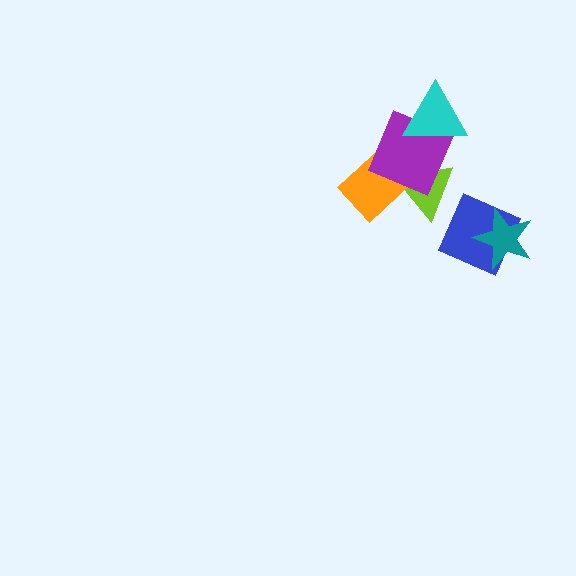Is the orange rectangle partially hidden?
Yes, it is partially covered by another shape.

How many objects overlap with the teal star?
1 object overlaps with the teal star.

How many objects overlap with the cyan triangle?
1 object overlaps with the cyan triangle.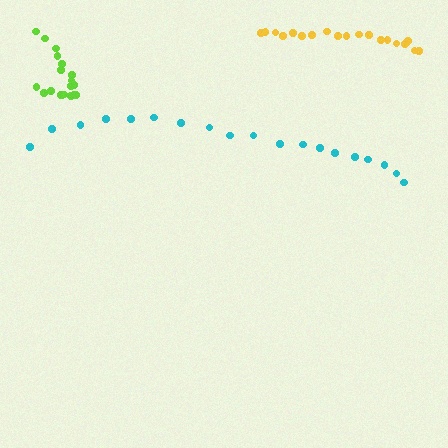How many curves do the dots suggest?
There are 3 distinct paths.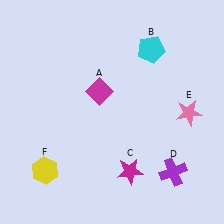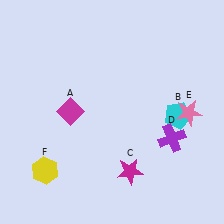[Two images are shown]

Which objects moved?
The objects that moved are: the magenta diamond (A), the cyan pentagon (B), the purple cross (D).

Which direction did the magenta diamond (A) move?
The magenta diamond (A) moved left.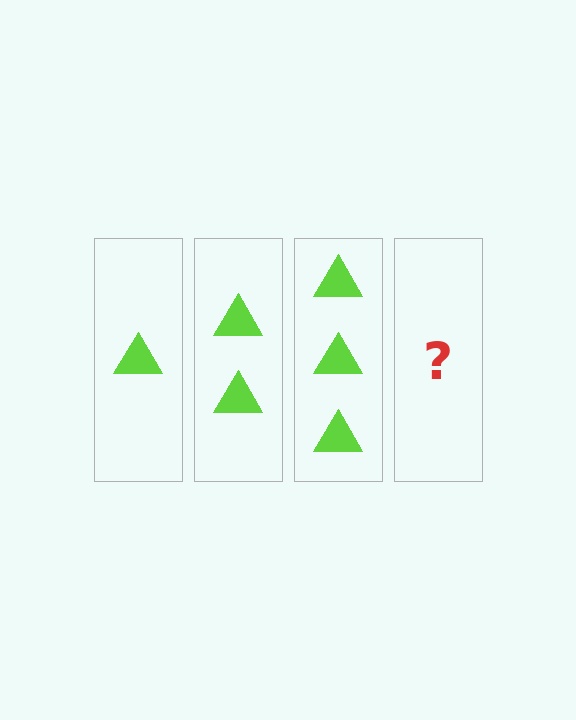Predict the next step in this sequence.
The next step is 4 triangles.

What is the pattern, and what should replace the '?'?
The pattern is that each step adds one more triangle. The '?' should be 4 triangles.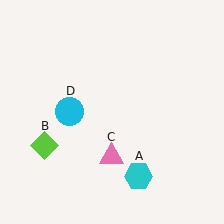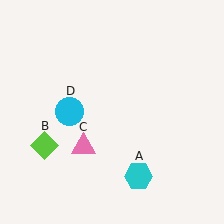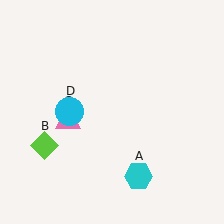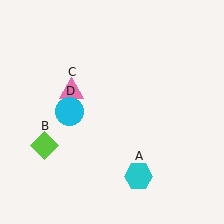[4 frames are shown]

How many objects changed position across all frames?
1 object changed position: pink triangle (object C).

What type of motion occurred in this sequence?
The pink triangle (object C) rotated clockwise around the center of the scene.